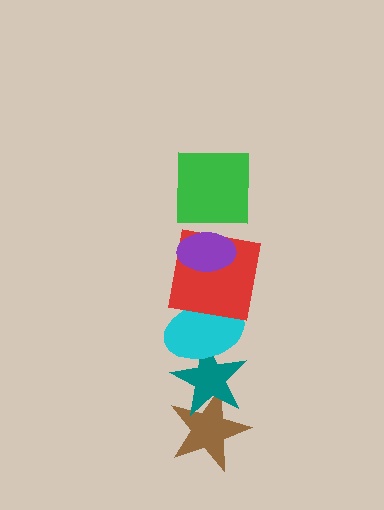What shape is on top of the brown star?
The teal star is on top of the brown star.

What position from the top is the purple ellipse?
The purple ellipse is 2nd from the top.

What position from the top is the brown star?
The brown star is 6th from the top.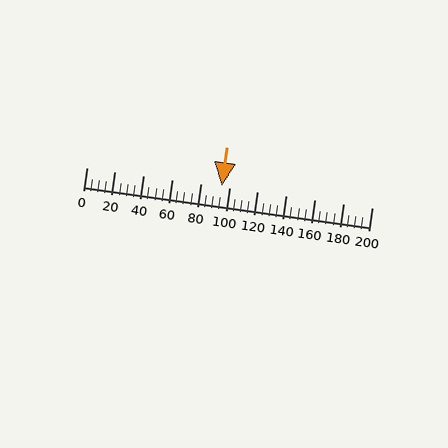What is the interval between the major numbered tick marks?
The major tick marks are spaced 20 units apart.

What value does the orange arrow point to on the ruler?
The orange arrow points to approximately 95.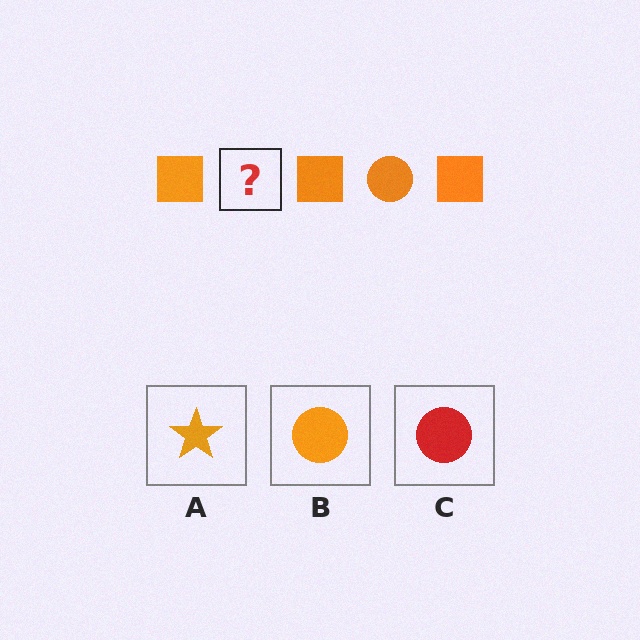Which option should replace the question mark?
Option B.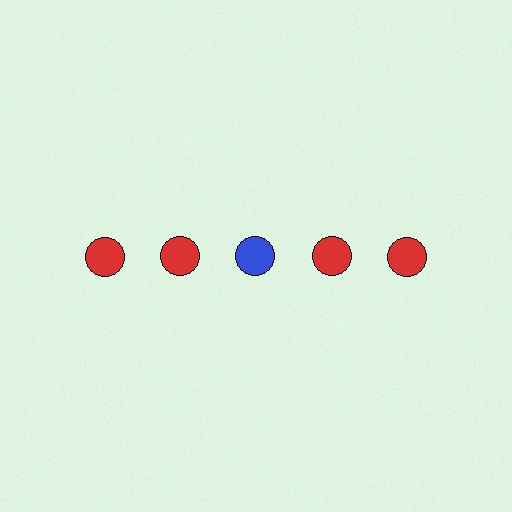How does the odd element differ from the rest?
It has a different color: blue instead of red.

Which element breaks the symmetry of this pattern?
The blue circle in the top row, center column breaks the symmetry. All other shapes are red circles.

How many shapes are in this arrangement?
There are 5 shapes arranged in a grid pattern.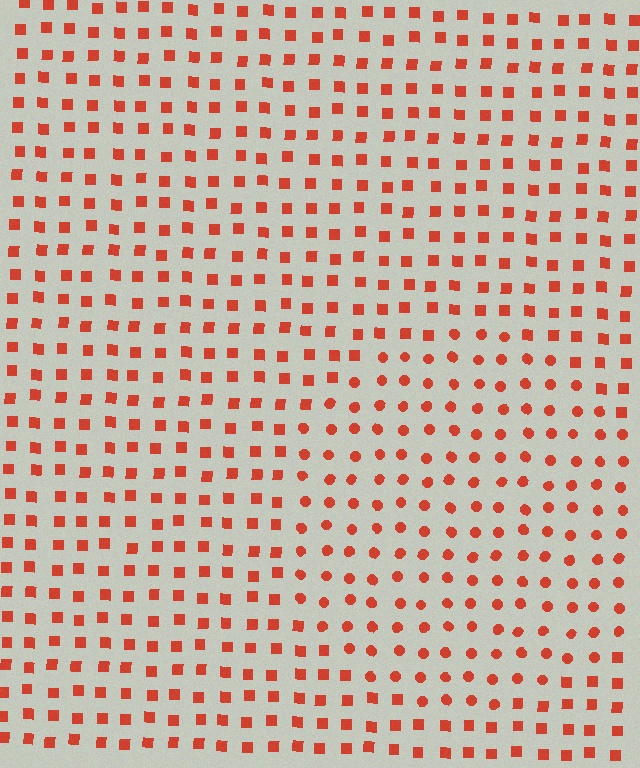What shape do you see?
I see a circle.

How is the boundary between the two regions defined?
The boundary is defined by a change in element shape: circles inside vs. squares outside. All elements share the same color and spacing.